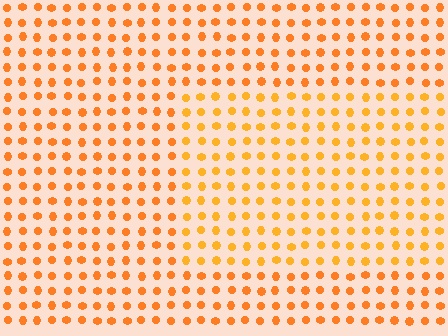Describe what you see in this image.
The image is filled with small orange elements in a uniform arrangement. A rectangle-shaped region is visible where the elements are tinted to a slightly different hue, forming a subtle color boundary.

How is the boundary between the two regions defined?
The boundary is defined purely by a slight shift in hue (about 15 degrees). Spacing, size, and orientation are identical on both sides.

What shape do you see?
I see a rectangle.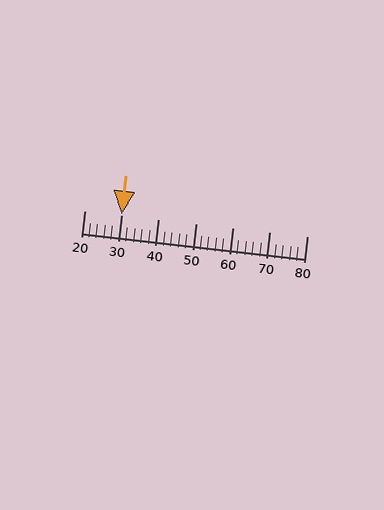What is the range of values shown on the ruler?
The ruler shows values from 20 to 80.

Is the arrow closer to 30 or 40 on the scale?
The arrow is closer to 30.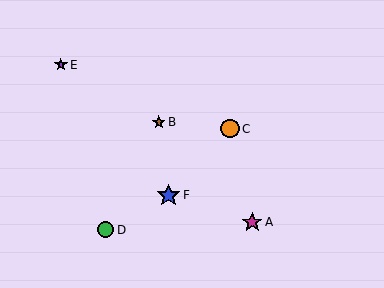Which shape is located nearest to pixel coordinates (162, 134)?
The brown star (labeled B) at (159, 122) is nearest to that location.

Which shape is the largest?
The blue star (labeled F) is the largest.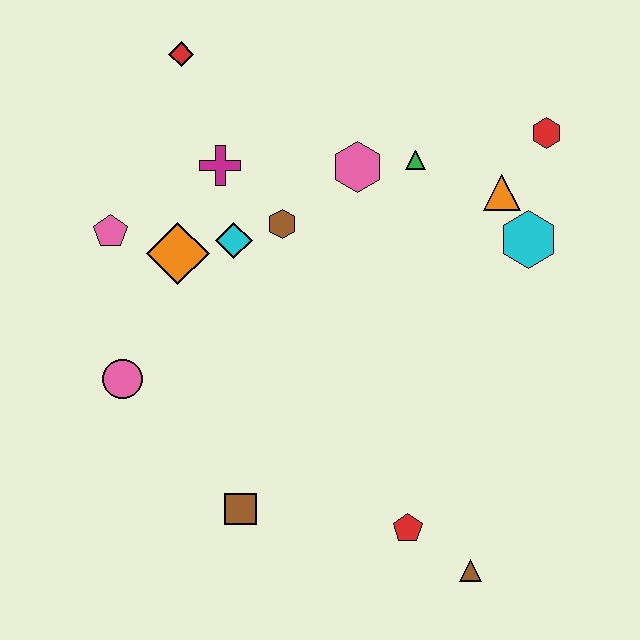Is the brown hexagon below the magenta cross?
Yes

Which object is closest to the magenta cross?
The cyan diamond is closest to the magenta cross.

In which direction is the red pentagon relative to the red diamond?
The red pentagon is below the red diamond.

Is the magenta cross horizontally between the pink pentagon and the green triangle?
Yes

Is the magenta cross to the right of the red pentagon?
No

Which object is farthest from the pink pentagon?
The brown triangle is farthest from the pink pentagon.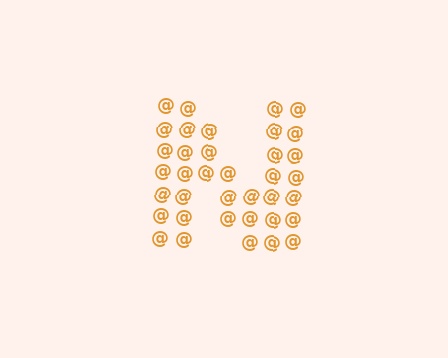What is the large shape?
The large shape is the letter N.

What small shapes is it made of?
It is made of small at signs.